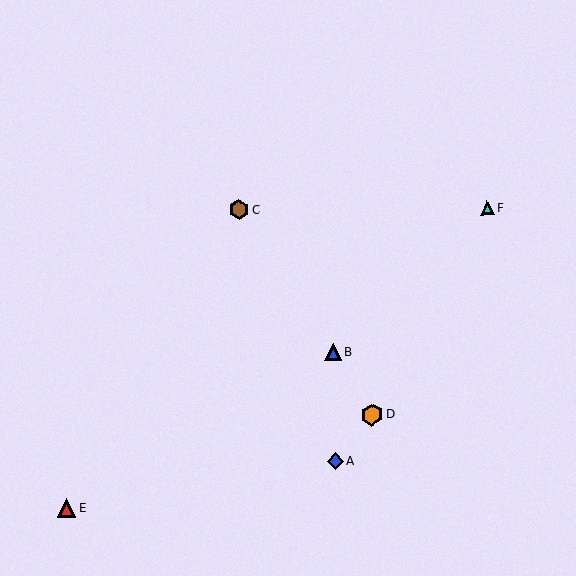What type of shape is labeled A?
Shape A is a blue diamond.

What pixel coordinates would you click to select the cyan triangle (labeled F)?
Click at (487, 208) to select the cyan triangle F.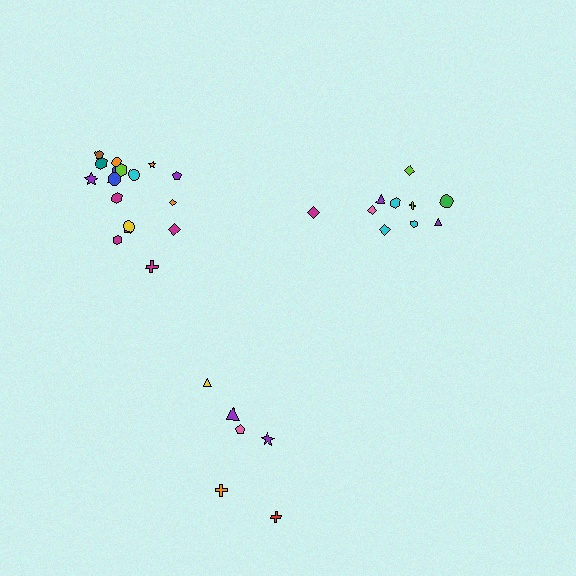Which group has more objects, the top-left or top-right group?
The top-left group.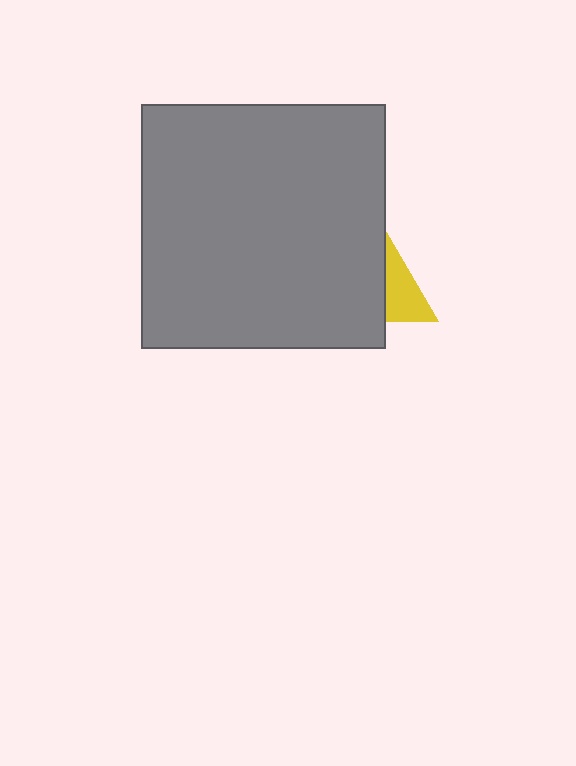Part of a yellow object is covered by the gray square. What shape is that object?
It is a triangle.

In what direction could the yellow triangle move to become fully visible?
The yellow triangle could move right. That would shift it out from behind the gray square entirely.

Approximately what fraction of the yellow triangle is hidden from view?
Roughly 68% of the yellow triangle is hidden behind the gray square.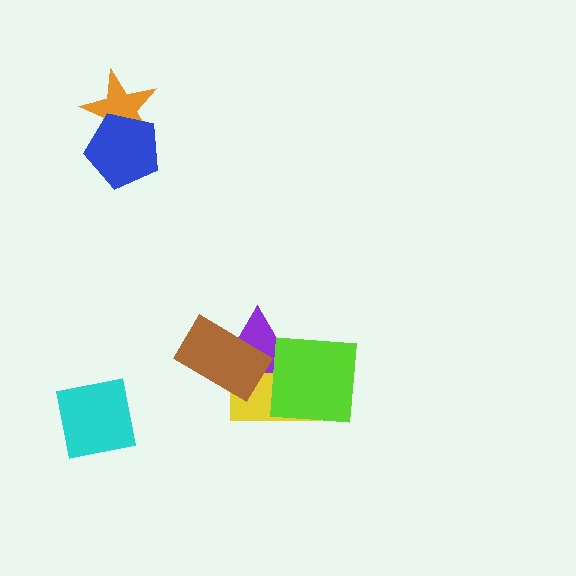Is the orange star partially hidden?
Yes, it is partially covered by another shape.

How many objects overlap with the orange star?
1 object overlaps with the orange star.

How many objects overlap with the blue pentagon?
1 object overlaps with the blue pentagon.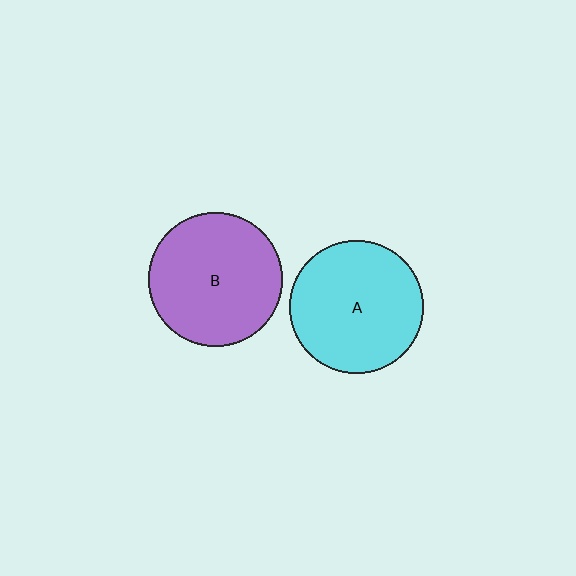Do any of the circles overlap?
No, none of the circles overlap.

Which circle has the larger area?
Circle B (purple).